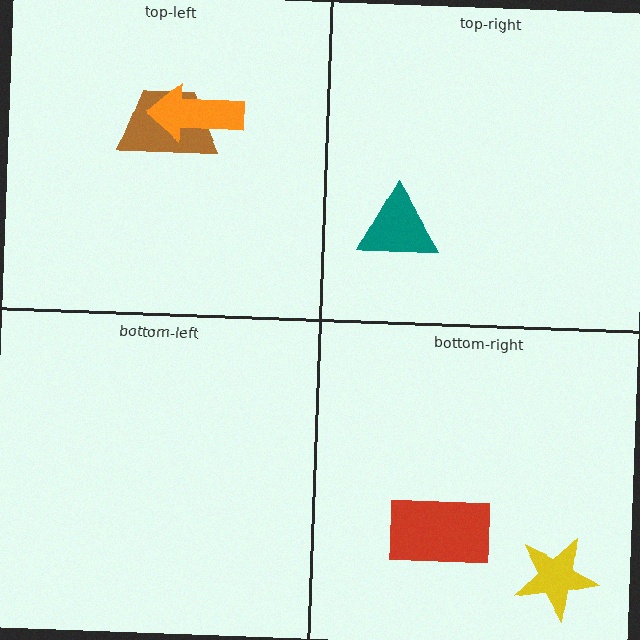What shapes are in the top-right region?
The teal triangle.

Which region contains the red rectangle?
The bottom-right region.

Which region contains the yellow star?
The bottom-right region.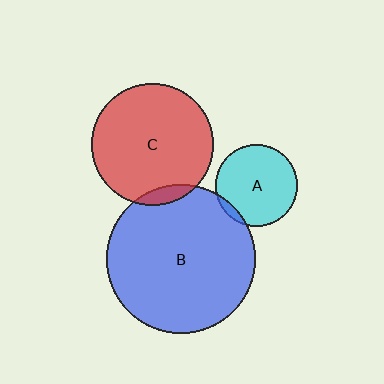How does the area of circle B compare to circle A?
Approximately 3.3 times.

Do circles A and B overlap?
Yes.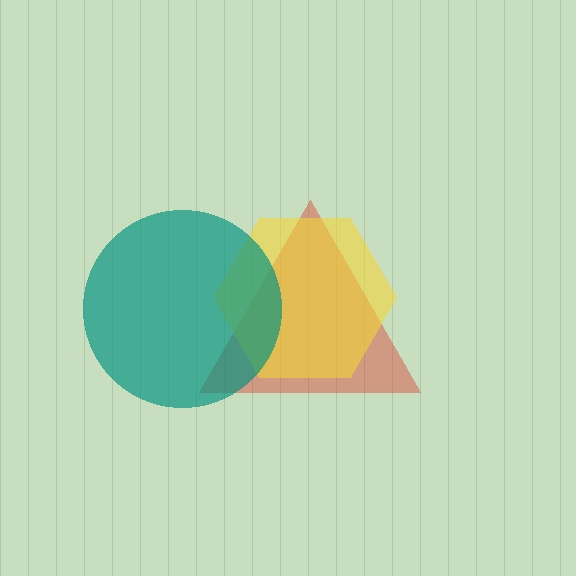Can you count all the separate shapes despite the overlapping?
Yes, there are 3 separate shapes.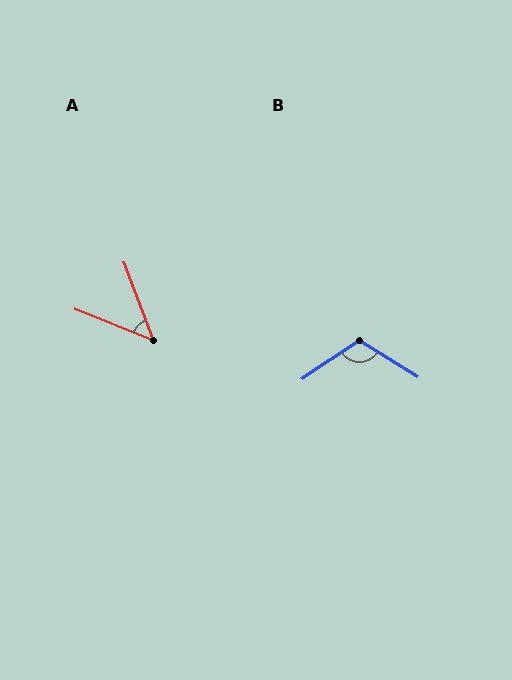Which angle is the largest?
B, at approximately 114 degrees.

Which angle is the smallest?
A, at approximately 47 degrees.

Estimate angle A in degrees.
Approximately 47 degrees.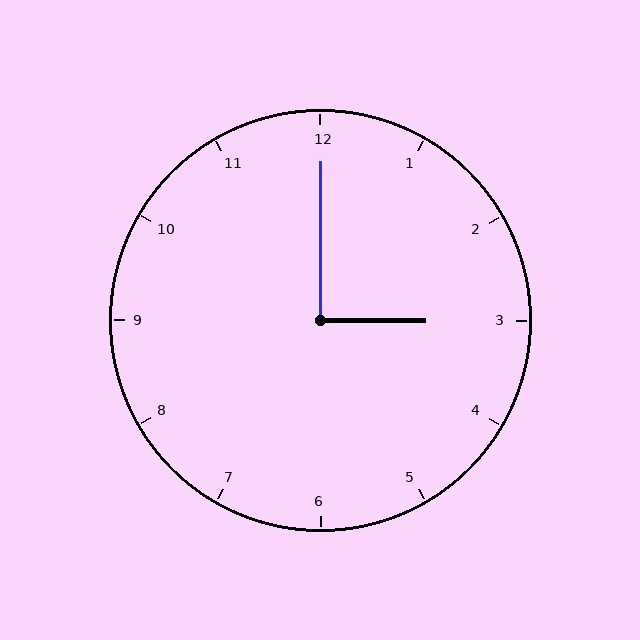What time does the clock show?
3:00.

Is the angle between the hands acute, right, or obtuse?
It is right.